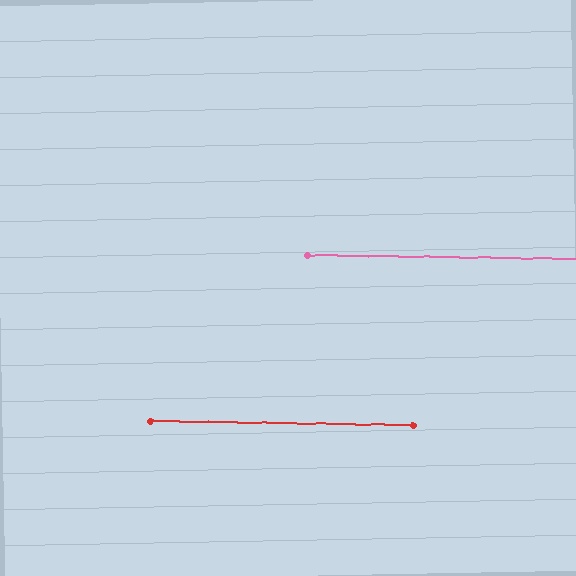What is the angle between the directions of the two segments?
Approximately 0 degrees.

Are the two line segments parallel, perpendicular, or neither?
Parallel — their directions differ by only 0.0°.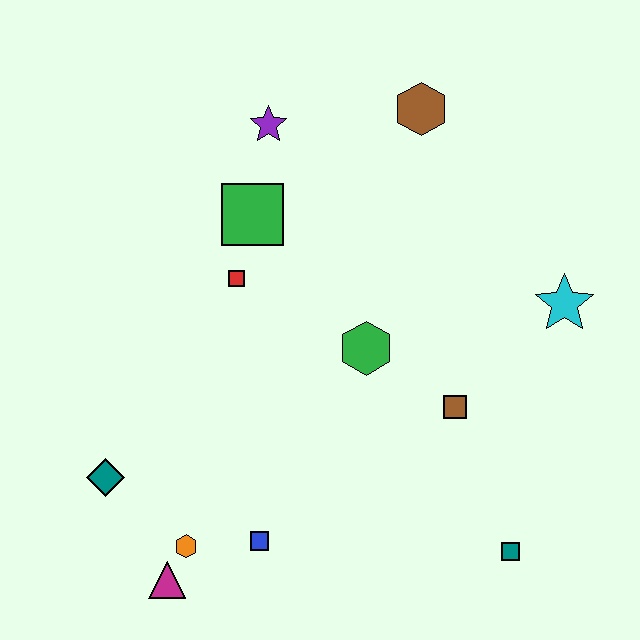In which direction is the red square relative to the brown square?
The red square is to the left of the brown square.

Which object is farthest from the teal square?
The purple star is farthest from the teal square.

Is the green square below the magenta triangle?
No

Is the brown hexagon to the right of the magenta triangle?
Yes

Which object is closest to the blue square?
The orange hexagon is closest to the blue square.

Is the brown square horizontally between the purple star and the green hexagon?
No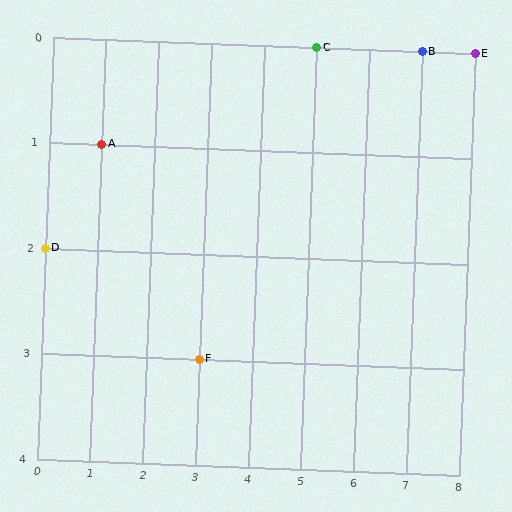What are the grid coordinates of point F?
Point F is at grid coordinates (3, 3).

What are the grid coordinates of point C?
Point C is at grid coordinates (5, 0).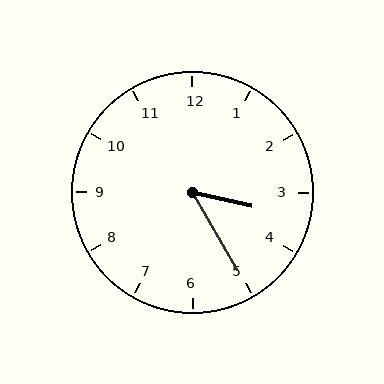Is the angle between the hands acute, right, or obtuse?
It is acute.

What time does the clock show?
3:25.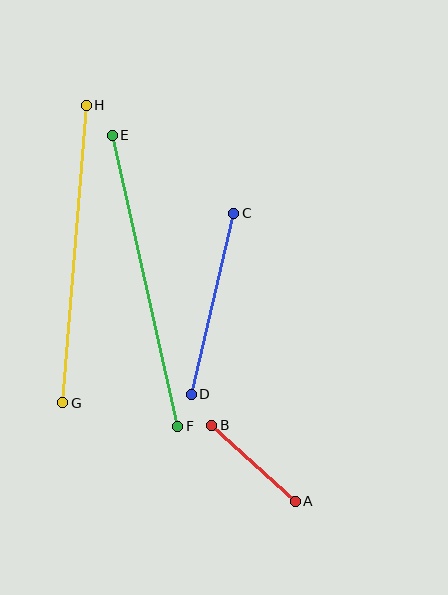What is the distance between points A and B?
The distance is approximately 113 pixels.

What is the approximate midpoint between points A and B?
The midpoint is at approximately (254, 463) pixels.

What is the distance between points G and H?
The distance is approximately 299 pixels.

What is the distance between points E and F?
The distance is approximately 298 pixels.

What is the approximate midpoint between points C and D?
The midpoint is at approximately (212, 304) pixels.